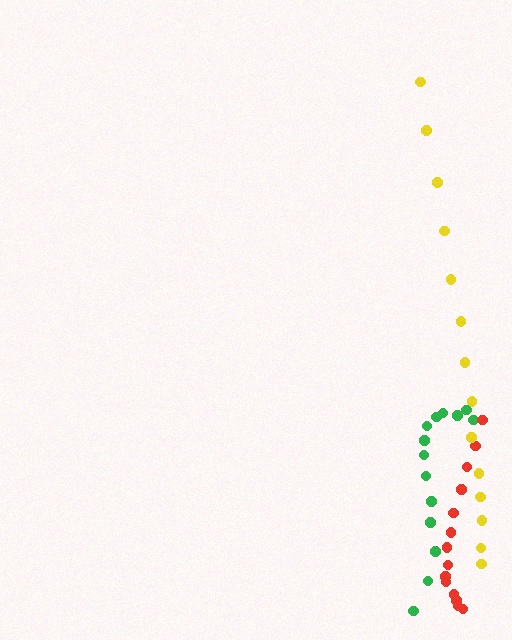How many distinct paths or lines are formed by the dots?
There are 3 distinct paths.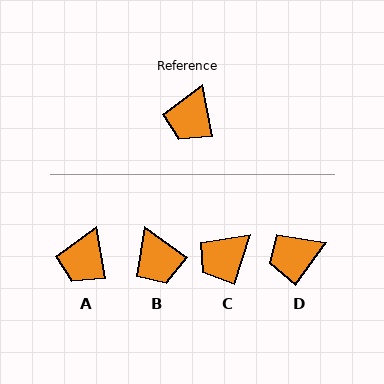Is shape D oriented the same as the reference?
No, it is off by about 46 degrees.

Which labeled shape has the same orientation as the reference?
A.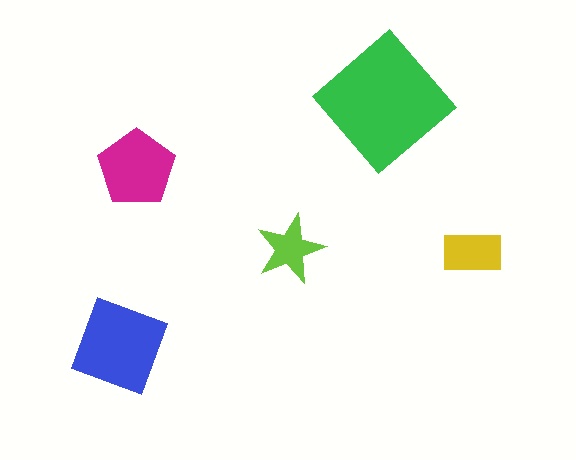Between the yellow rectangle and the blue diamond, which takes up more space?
The blue diamond.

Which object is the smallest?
The lime star.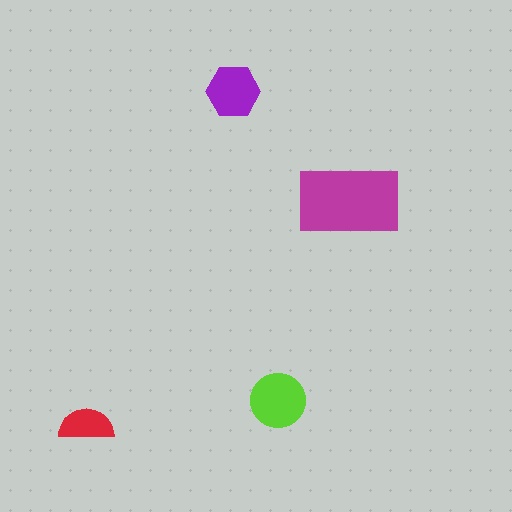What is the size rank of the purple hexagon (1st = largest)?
3rd.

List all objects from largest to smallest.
The magenta rectangle, the lime circle, the purple hexagon, the red semicircle.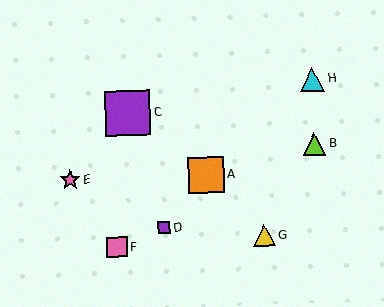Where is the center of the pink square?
The center of the pink square is at (117, 247).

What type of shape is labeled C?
Shape C is a purple square.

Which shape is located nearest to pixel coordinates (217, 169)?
The orange square (labeled A) at (206, 175) is nearest to that location.